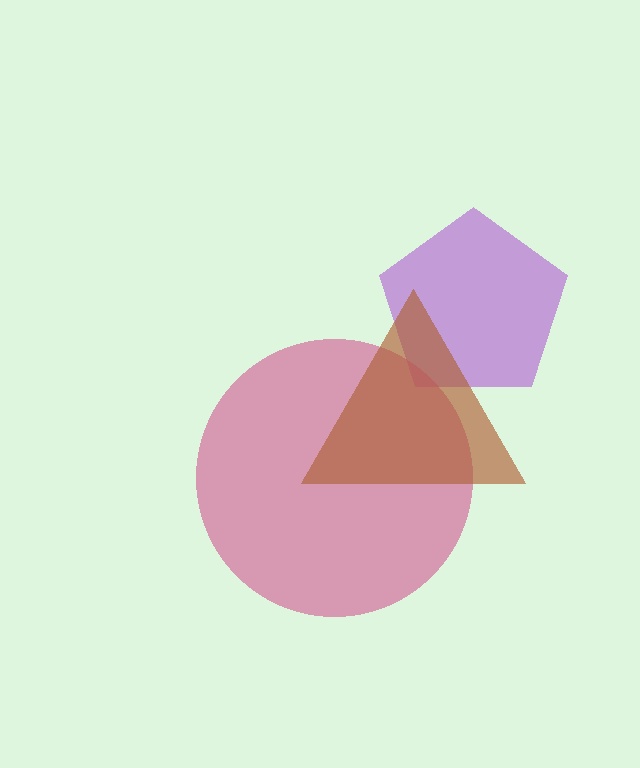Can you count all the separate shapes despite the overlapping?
Yes, there are 3 separate shapes.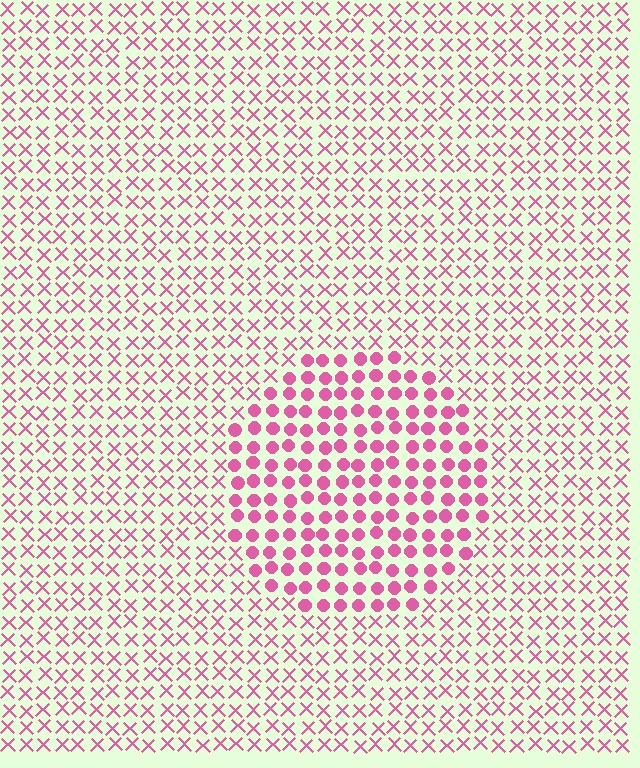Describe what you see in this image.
The image is filled with small pink elements arranged in a uniform grid. A circle-shaped region contains circles, while the surrounding area contains X marks. The boundary is defined purely by the change in element shape.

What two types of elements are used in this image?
The image uses circles inside the circle region and X marks outside it.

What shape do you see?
I see a circle.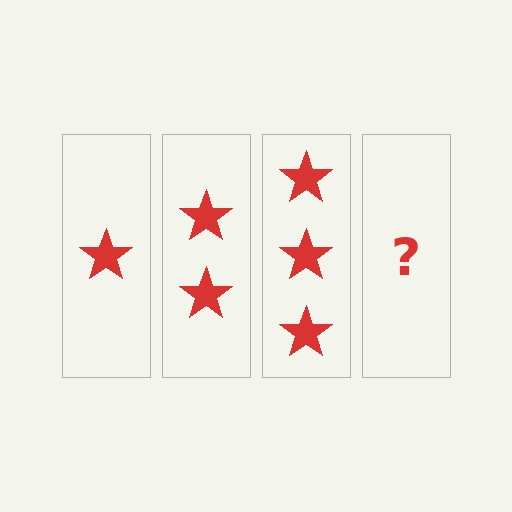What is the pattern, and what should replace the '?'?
The pattern is that each step adds one more star. The '?' should be 4 stars.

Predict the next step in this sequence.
The next step is 4 stars.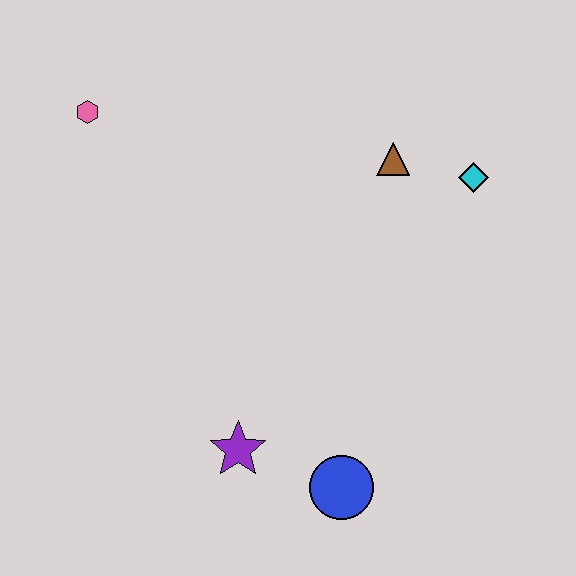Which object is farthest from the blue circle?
The pink hexagon is farthest from the blue circle.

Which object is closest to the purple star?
The blue circle is closest to the purple star.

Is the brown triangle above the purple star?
Yes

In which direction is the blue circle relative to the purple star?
The blue circle is to the right of the purple star.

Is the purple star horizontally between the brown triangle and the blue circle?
No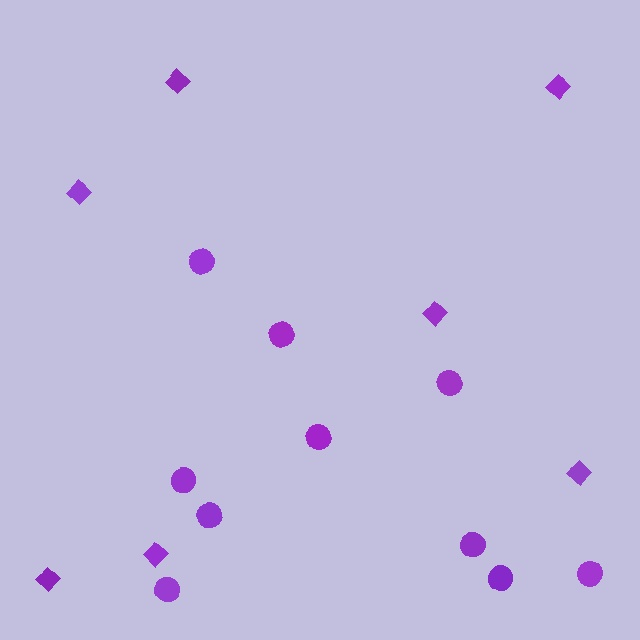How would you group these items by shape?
There are 2 groups: one group of circles (10) and one group of diamonds (7).